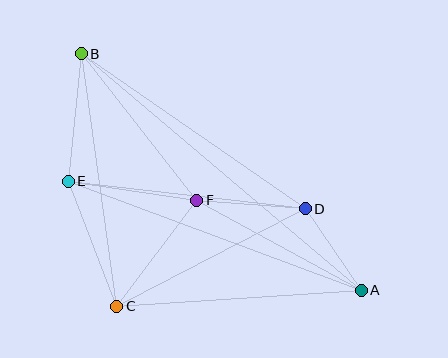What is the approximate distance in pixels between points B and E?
The distance between B and E is approximately 128 pixels.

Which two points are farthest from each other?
Points A and B are farthest from each other.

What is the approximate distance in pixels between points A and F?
The distance between A and F is approximately 188 pixels.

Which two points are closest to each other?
Points A and D are closest to each other.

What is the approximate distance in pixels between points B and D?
The distance between B and D is approximately 272 pixels.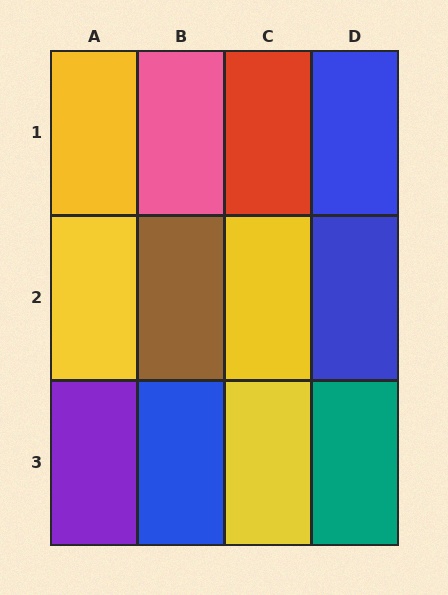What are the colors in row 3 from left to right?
Purple, blue, yellow, teal.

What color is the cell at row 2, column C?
Yellow.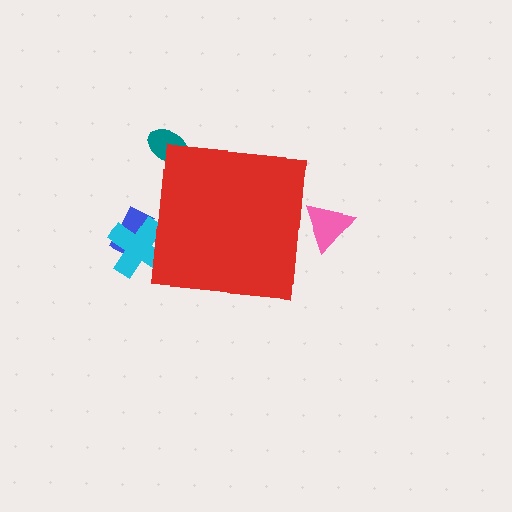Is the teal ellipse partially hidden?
Yes, the teal ellipse is partially hidden behind the red square.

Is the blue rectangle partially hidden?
Yes, the blue rectangle is partially hidden behind the red square.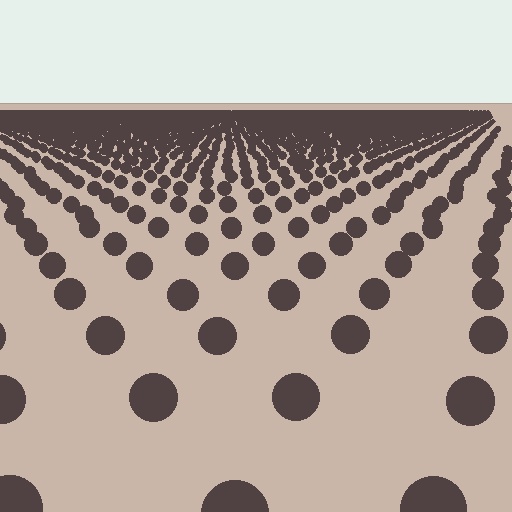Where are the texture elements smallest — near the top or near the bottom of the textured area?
Near the top.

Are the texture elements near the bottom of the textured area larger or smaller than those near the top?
Larger. Near the bottom, elements are closer to the viewer and appear at a bigger on-screen size.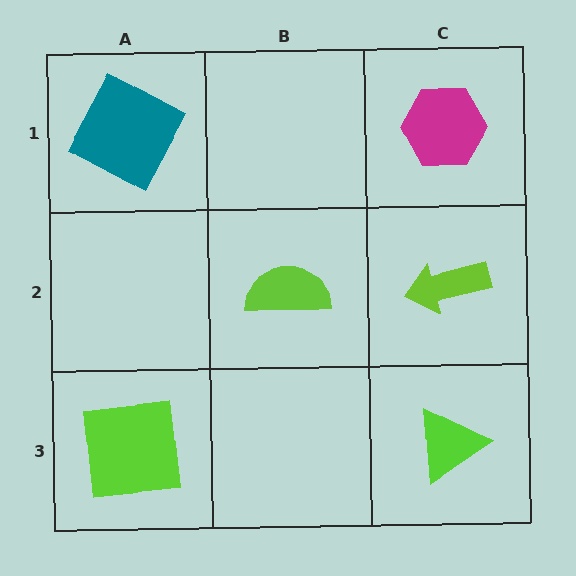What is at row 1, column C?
A magenta hexagon.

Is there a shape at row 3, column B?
No, that cell is empty.